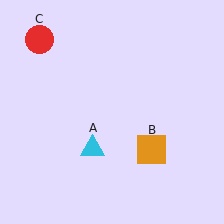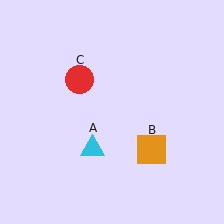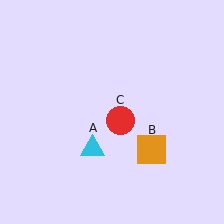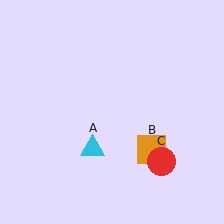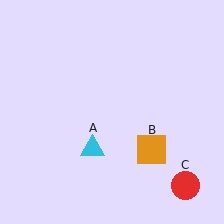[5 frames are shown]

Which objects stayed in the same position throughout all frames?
Cyan triangle (object A) and orange square (object B) remained stationary.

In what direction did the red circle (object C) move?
The red circle (object C) moved down and to the right.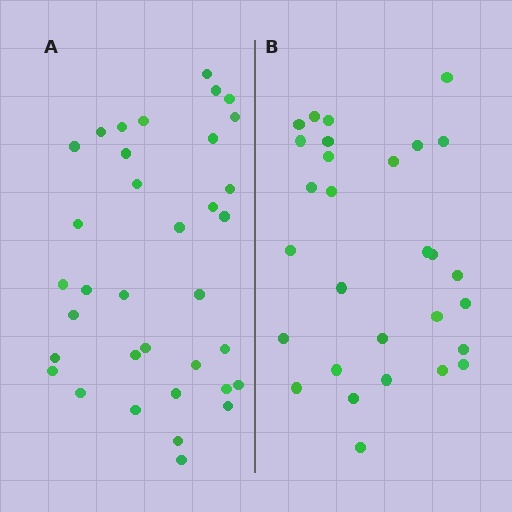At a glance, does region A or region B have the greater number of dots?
Region A (the left region) has more dots.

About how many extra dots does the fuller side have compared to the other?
Region A has about 6 more dots than region B.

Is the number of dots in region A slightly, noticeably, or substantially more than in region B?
Region A has only slightly more — the two regions are fairly close. The ratio is roughly 1.2 to 1.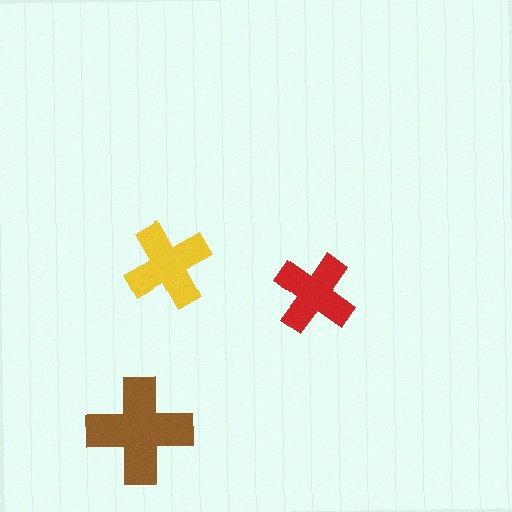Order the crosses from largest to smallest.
the brown one, the yellow one, the red one.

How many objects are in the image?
There are 3 objects in the image.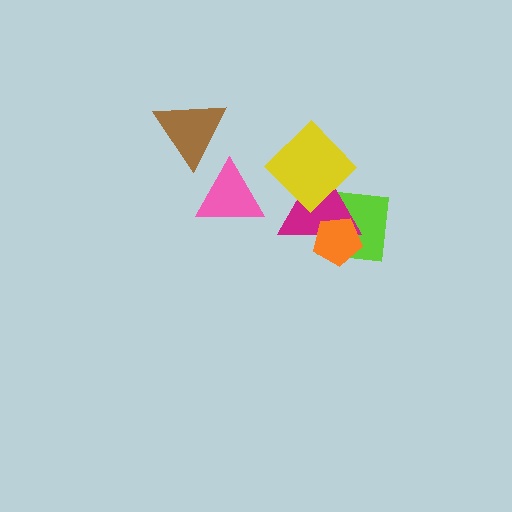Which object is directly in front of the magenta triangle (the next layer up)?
The yellow diamond is directly in front of the magenta triangle.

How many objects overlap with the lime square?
3 objects overlap with the lime square.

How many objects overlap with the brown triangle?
0 objects overlap with the brown triangle.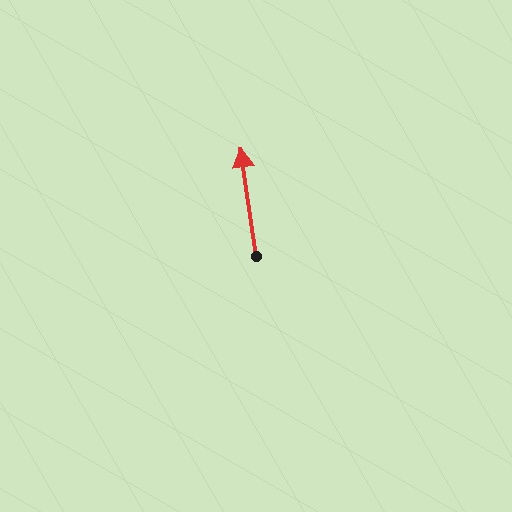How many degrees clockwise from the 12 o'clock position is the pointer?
Approximately 352 degrees.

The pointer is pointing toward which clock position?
Roughly 12 o'clock.